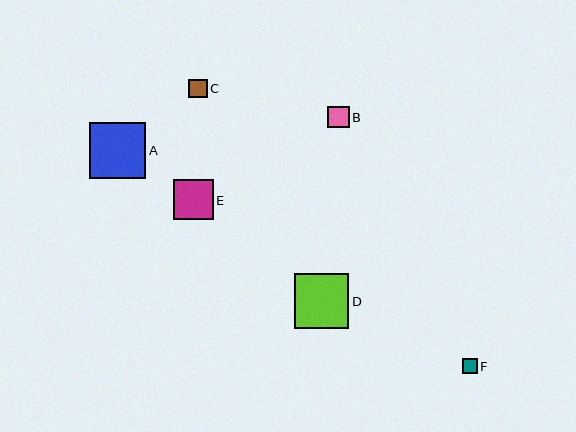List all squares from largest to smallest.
From largest to smallest: A, D, E, B, C, F.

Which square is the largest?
Square A is the largest with a size of approximately 56 pixels.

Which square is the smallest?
Square F is the smallest with a size of approximately 15 pixels.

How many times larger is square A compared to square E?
Square A is approximately 1.4 times the size of square E.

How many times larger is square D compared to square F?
Square D is approximately 3.6 times the size of square F.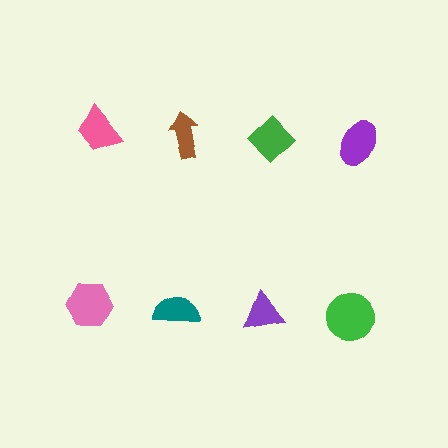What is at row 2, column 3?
A purple triangle.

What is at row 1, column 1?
A pink trapezoid.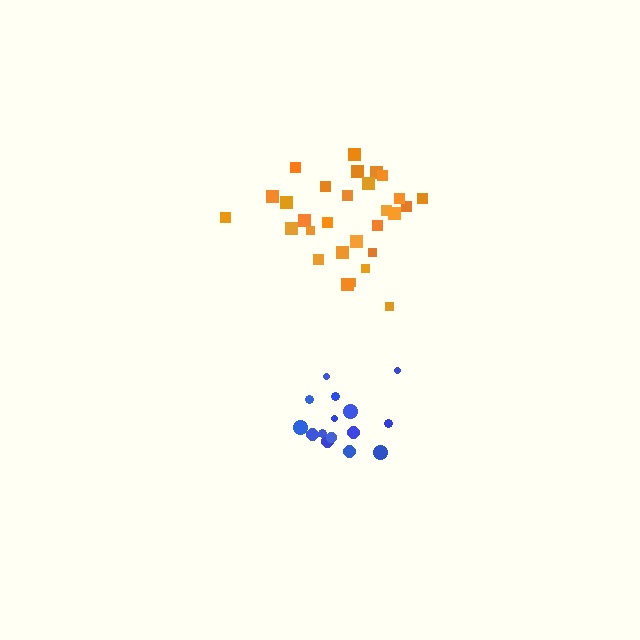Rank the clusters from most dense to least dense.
orange, blue.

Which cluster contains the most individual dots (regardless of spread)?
Orange (29).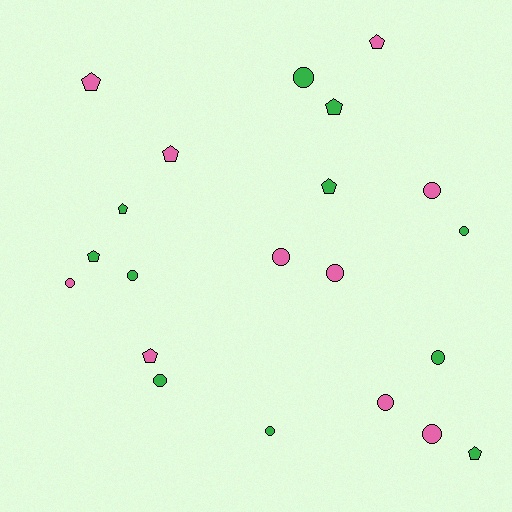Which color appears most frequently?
Green, with 11 objects.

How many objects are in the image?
There are 21 objects.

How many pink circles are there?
There are 6 pink circles.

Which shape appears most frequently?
Circle, with 12 objects.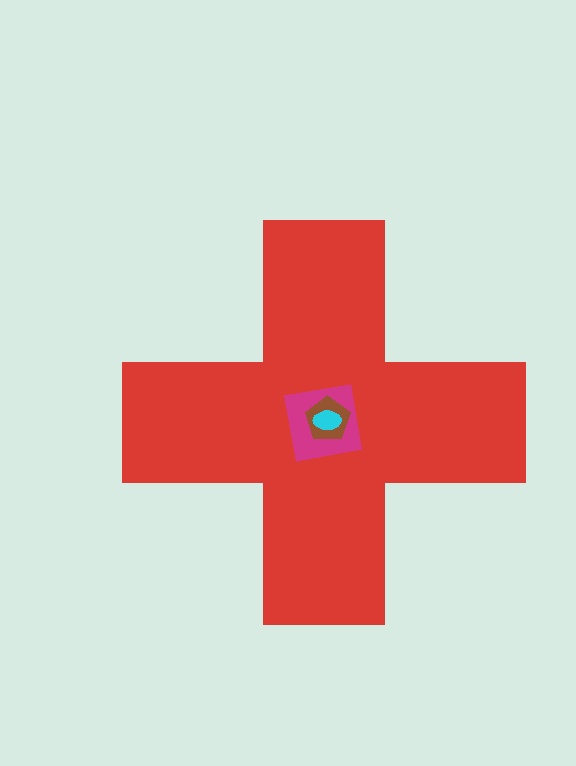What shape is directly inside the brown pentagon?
The cyan ellipse.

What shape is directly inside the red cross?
The magenta square.